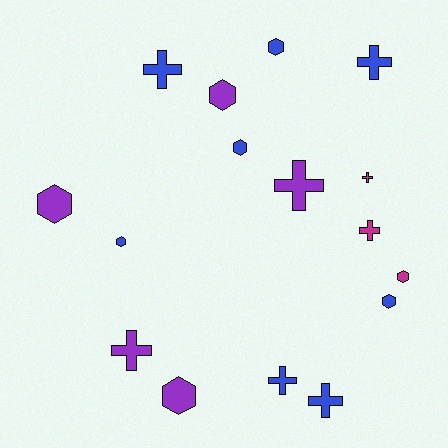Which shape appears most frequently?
Hexagon, with 8 objects.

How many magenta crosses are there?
There are 2 magenta crosses.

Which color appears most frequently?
Blue, with 8 objects.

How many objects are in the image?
There are 16 objects.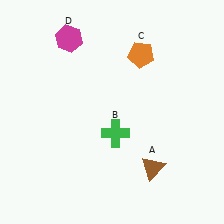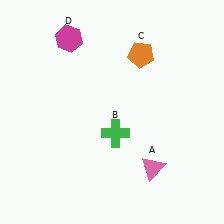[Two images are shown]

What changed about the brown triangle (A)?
In Image 1, A is brown. In Image 2, it changed to pink.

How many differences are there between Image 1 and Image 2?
There is 1 difference between the two images.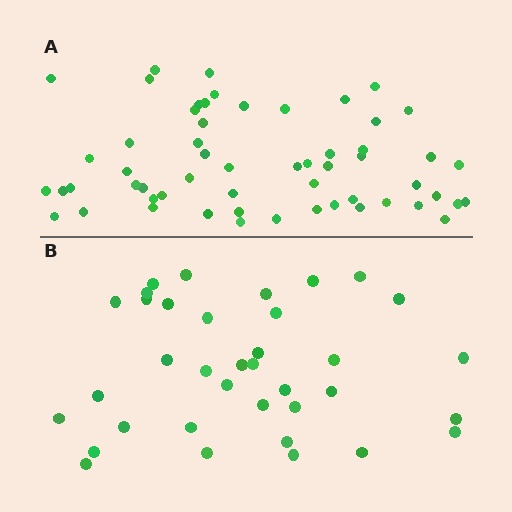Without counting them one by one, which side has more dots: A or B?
Region A (the top region) has more dots.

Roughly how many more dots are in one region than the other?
Region A has approximately 20 more dots than region B.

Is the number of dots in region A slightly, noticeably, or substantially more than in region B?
Region A has substantially more. The ratio is roughly 1.6 to 1.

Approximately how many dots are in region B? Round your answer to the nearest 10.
About 40 dots. (The exact count is 36, which rounds to 40.)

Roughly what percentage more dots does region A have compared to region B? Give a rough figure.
About 60% more.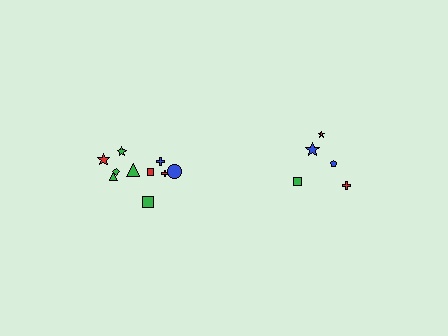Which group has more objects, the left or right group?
The left group.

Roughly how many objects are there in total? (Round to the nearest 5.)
Roughly 15 objects in total.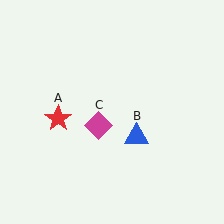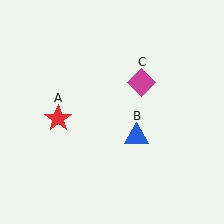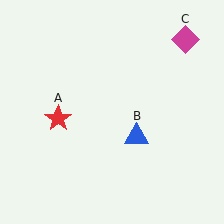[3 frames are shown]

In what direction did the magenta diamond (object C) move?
The magenta diamond (object C) moved up and to the right.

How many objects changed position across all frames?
1 object changed position: magenta diamond (object C).